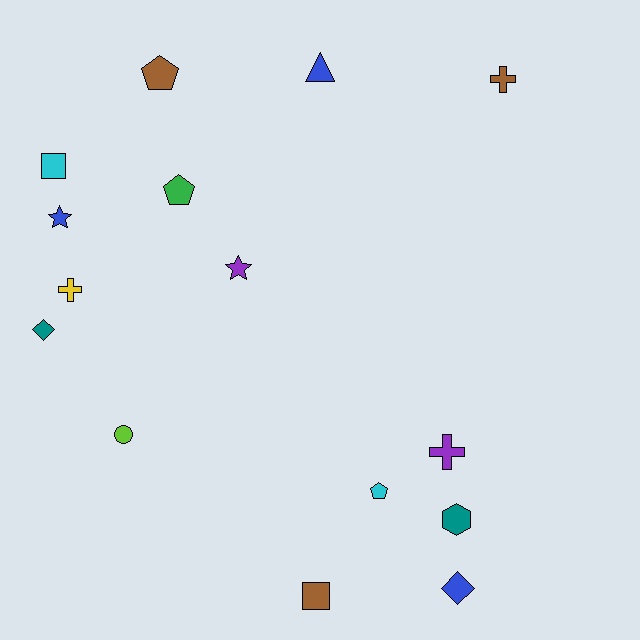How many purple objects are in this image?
There are 2 purple objects.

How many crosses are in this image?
There are 3 crosses.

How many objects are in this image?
There are 15 objects.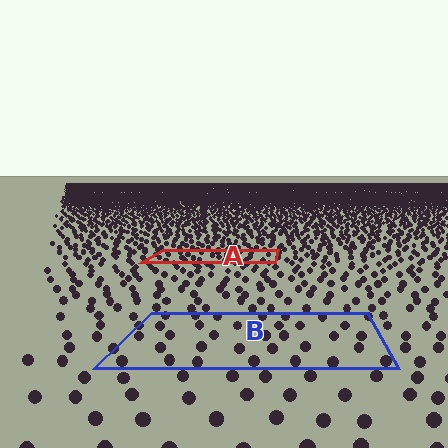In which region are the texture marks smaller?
The texture marks are smaller in region A, because it is farther away.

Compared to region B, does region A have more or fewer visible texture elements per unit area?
Region A has more texture elements per unit area — they are packed more densely because it is farther away.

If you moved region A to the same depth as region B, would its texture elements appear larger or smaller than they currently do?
They would appear larger. At a closer depth, the same texture elements are projected at a bigger on-screen size.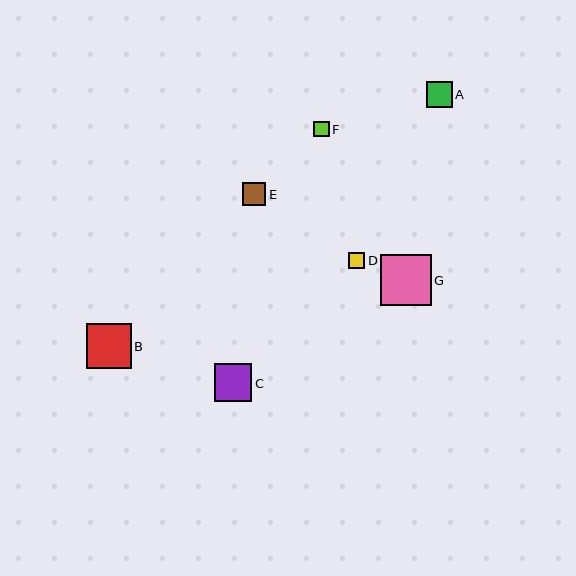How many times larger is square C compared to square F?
Square C is approximately 2.4 times the size of square F.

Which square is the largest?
Square G is the largest with a size of approximately 51 pixels.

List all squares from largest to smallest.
From largest to smallest: G, B, C, A, E, D, F.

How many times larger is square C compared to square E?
Square C is approximately 1.6 times the size of square E.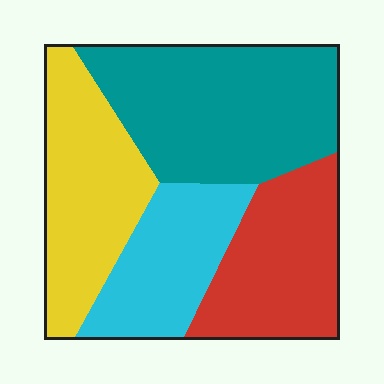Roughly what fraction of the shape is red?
Red takes up about one quarter (1/4) of the shape.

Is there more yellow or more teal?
Teal.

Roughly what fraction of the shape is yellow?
Yellow covers around 25% of the shape.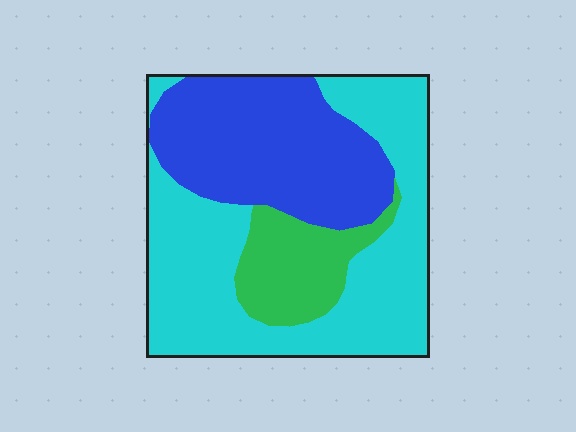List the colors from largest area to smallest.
From largest to smallest: cyan, blue, green.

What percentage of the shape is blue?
Blue takes up between a third and a half of the shape.